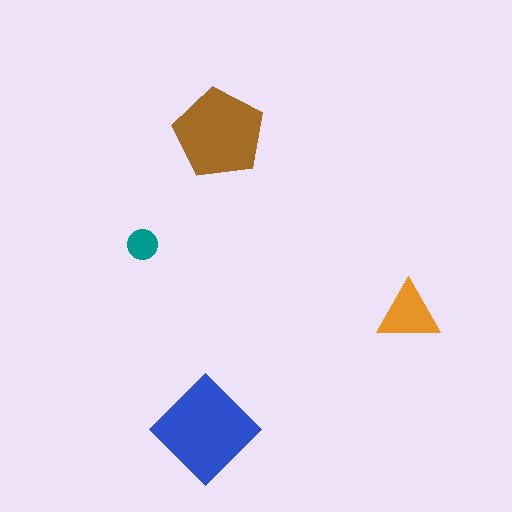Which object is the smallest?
The teal circle.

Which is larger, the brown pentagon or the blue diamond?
The blue diamond.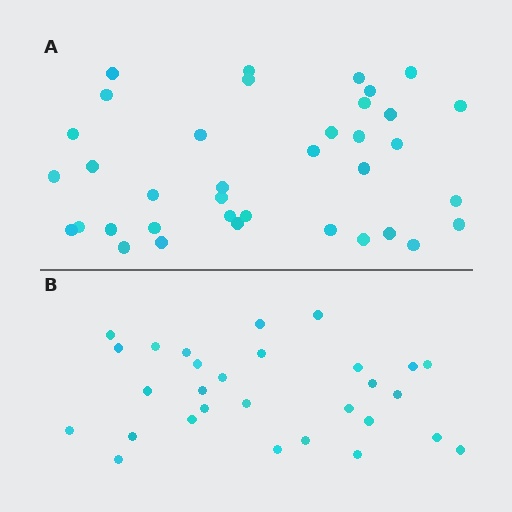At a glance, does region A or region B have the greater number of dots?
Region A (the top region) has more dots.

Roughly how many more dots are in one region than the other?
Region A has roughly 8 or so more dots than region B.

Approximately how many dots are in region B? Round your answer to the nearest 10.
About 30 dots. (The exact count is 29, which rounds to 30.)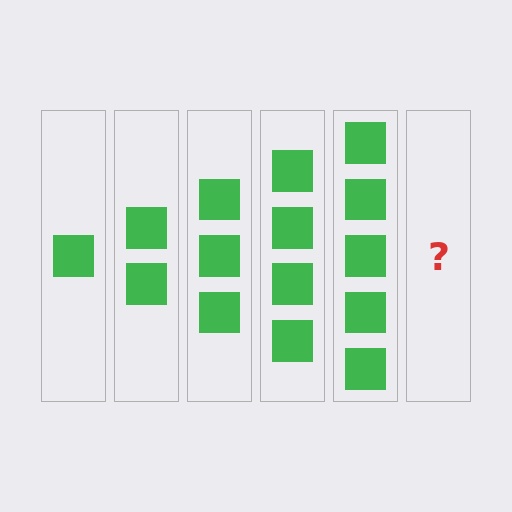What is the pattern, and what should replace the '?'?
The pattern is that each step adds one more square. The '?' should be 6 squares.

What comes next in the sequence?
The next element should be 6 squares.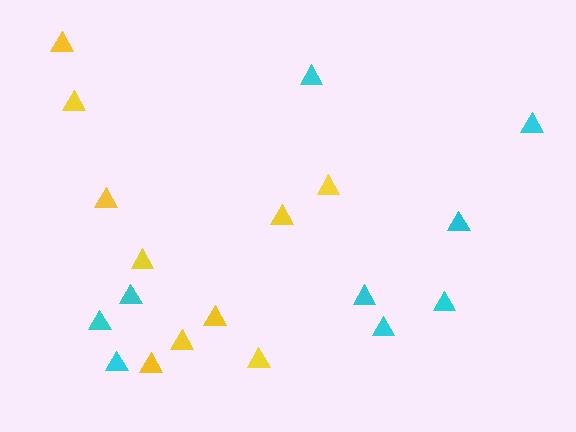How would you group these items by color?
There are 2 groups: one group of cyan triangles (9) and one group of yellow triangles (10).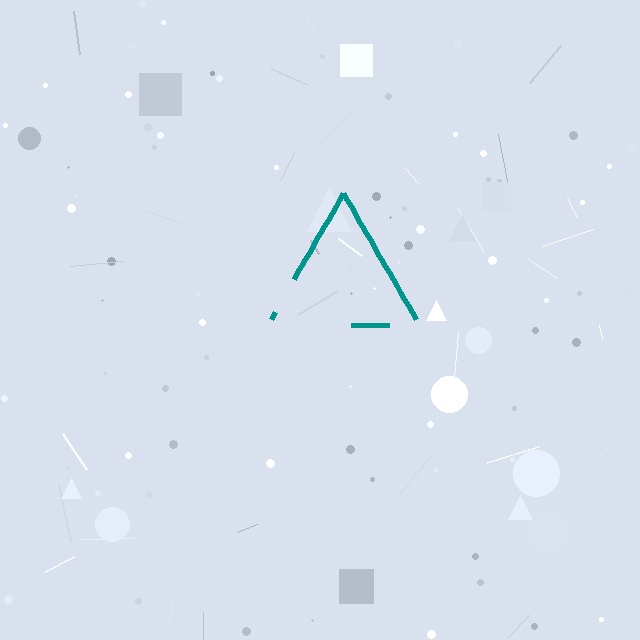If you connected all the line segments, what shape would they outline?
They would outline a triangle.